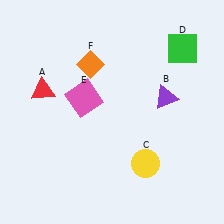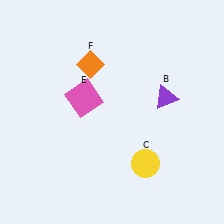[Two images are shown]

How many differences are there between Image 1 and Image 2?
There are 2 differences between the two images.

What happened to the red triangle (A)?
The red triangle (A) was removed in Image 2. It was in the top-left area of Image 1.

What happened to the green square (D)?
The green square (D) was removed in Image 2. It was in the top-right area of Image 1.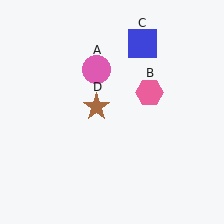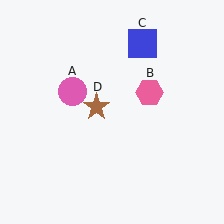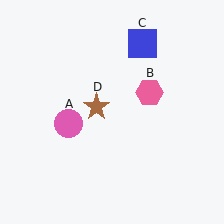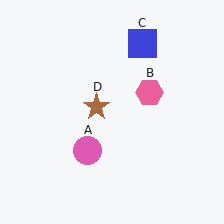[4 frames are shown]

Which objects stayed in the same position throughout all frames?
Pink hexagon (object B) and blue square (object C) and brown star (object D) remained stationary.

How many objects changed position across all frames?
1 object changed position: pink circle (object A).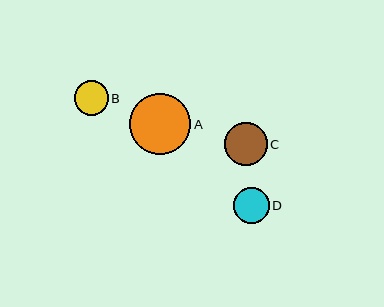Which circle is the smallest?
Circle B is the smallest with a size of approximately 34 pixels.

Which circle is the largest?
Circle A is the largest with a size of approximately 61 pixels.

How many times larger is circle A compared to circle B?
Circle A is approximately 1.8 times the size of circle B.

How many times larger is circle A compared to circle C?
Circle A is approximately 1.4 times the size of circle C.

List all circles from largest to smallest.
From largest to smallest: A, C, D, B.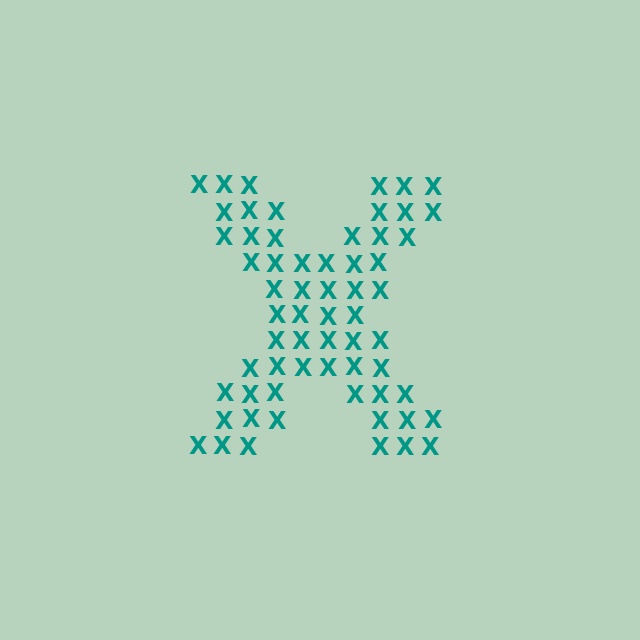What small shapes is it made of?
It is made of small letter X's.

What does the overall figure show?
The overall figure shows the letter X.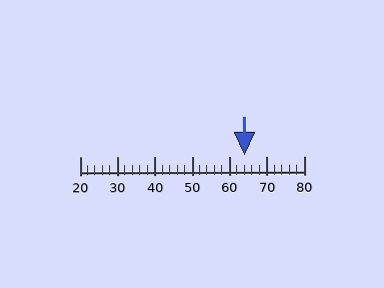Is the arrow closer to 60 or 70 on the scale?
The arrow is closer to 60.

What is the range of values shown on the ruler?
The ruler shows values from 20 to 80.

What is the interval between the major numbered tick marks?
The major tick marks are spaced 10 units apart.